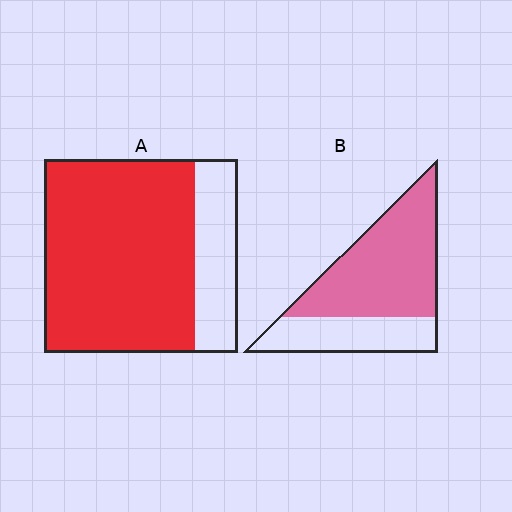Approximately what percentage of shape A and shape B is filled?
A is approximately 80% and B is approximately 65%.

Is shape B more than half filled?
Yes.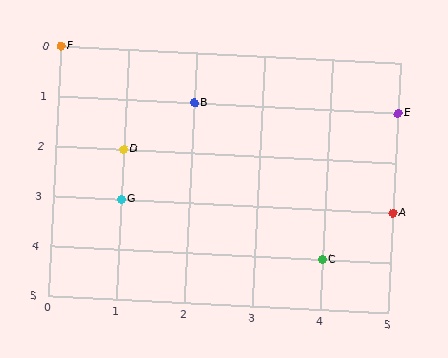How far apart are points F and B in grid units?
Points F and B are 2 columns and 1 row apart (about 2.2 grid units diagonally).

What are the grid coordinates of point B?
Point B is at grid coordinates (2, 1).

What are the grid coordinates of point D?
Point D is at grid coordinates (1, 2).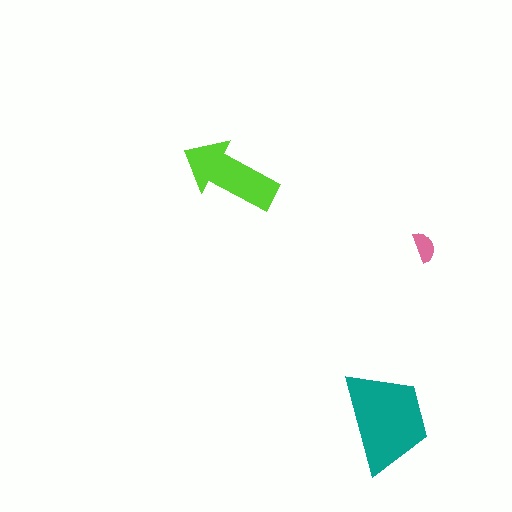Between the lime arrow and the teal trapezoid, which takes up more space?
The teal trapezoid.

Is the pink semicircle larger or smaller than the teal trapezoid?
Smaller.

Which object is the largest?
The teal trapezoid.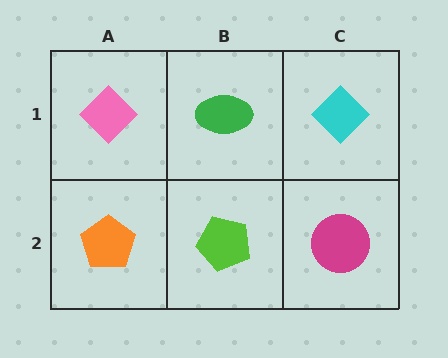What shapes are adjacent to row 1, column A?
An orange pentagon (row 2, column A), a green ellipse (row 1, column B).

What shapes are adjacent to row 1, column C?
A magenta circle (row 2, column C), a green ellipse (row 1, column B).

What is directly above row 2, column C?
A cyan diamond.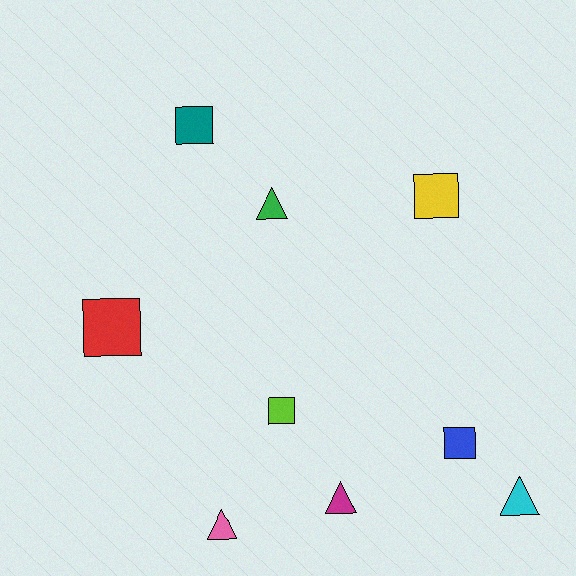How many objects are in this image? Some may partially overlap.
There are 9 objects.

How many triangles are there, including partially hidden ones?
There are 4 triangles.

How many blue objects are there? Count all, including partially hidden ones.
There is 1 blue object.